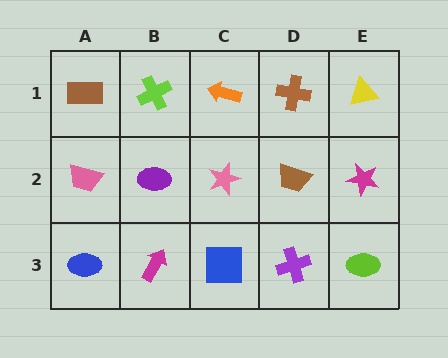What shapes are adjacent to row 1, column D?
A brown trapezoid (row 2, column D), an orange arrow (row 1, column C), a yellow triangle (row 1, column E).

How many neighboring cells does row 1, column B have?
3.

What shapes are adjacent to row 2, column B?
A lime cross (row 1, column B), a magenta arrow (row 3, column B), a pink trapezoid (row 2, column A), a pink star (row 2, column C).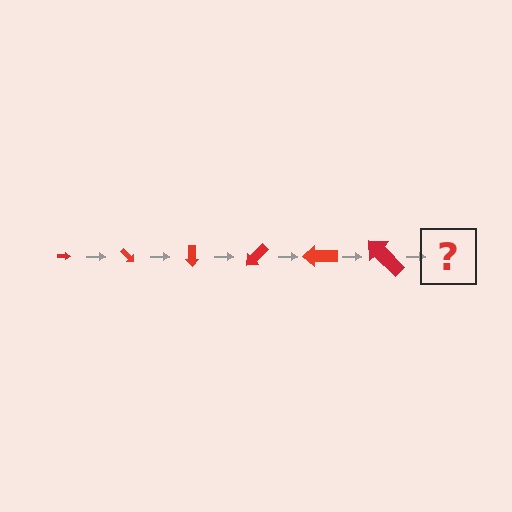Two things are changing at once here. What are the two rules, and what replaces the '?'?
The two rules are that the arrow grows larger each step and it rotates 45 degrees each step. The '?' should be an arrow, larger than the previous one and rotated 270 degrees from the start.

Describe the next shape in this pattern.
It should be an arrow, larger than the previous one and rotated 270 degrees from the start.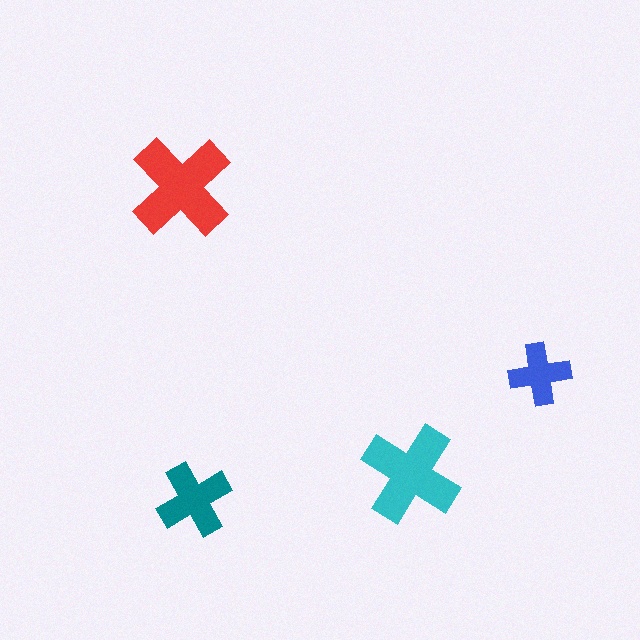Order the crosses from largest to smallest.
the red one, the cyan one, the teal one, the blue one.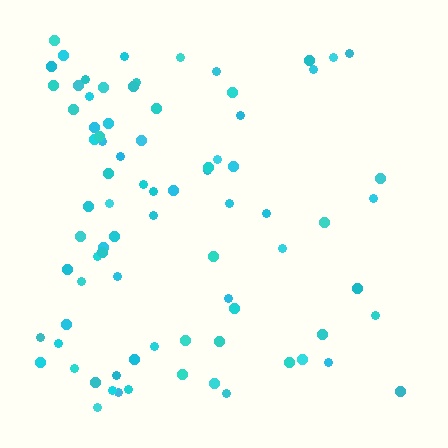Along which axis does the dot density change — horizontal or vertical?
Horizontal.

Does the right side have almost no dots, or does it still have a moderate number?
Still a moderate number, just noticeably fewer than the left.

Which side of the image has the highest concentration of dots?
The left.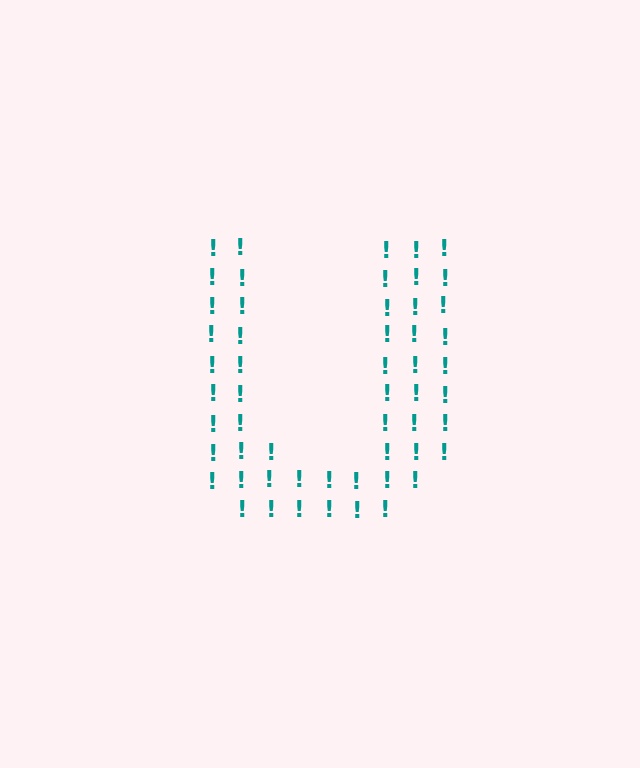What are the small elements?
The small elements are exclamation marks.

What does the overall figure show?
The overall figure shows the letter U.